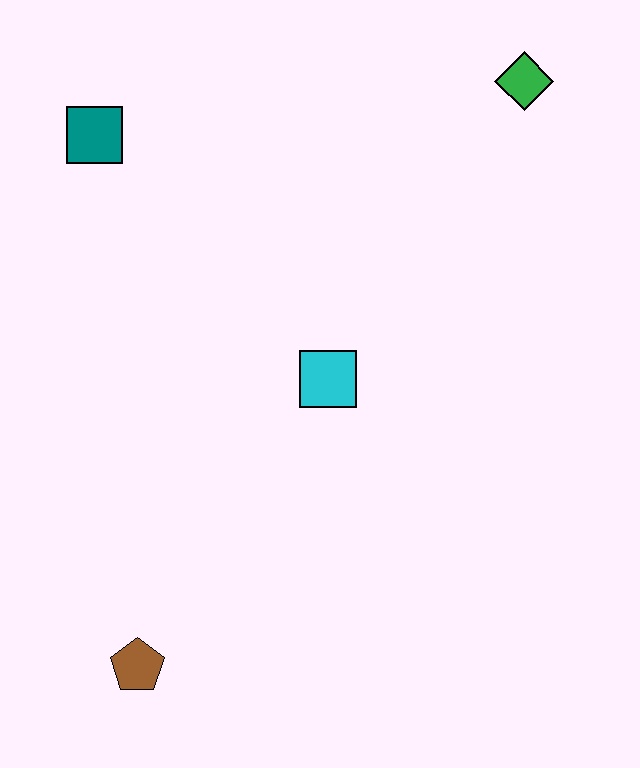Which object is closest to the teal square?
The cyan square is closest to the teal square.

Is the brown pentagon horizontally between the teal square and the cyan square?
Yes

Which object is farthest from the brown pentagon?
The green diamond is farthest from the brown pentagon.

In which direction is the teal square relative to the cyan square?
The teal square is above the cyan square.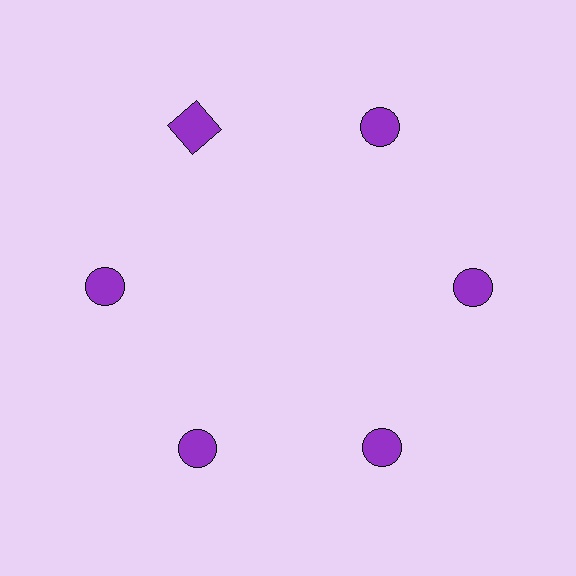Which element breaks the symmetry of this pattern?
The purple square at roughly the 11 o'clock position breaks the symmetry. All other shapes are purple circles.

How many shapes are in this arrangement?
There are 6 shapes arranged in a ring pattern.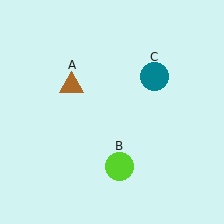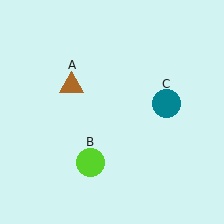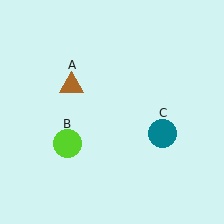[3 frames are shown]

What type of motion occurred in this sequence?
The lime circle (object B), teal circle (object C) rotated clockwise around the center of the scene.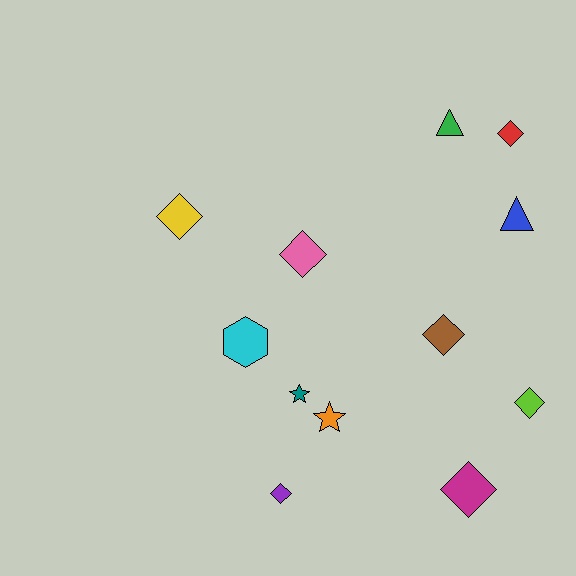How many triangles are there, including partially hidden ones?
There are 2 triangles.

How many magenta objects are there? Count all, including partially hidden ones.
There is 1 magenta object.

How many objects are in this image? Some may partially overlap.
There are 12 objects.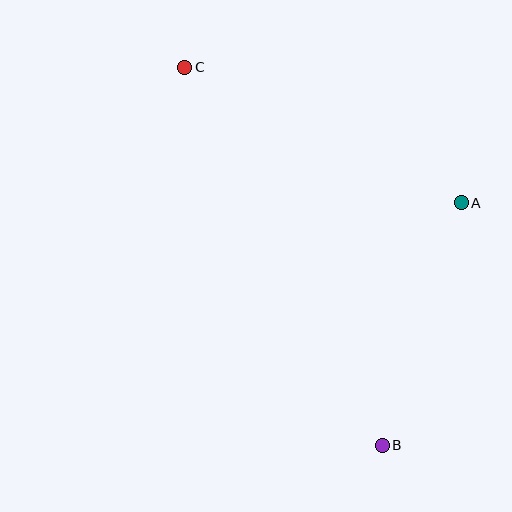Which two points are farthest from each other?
Points B and C are farthest from each other.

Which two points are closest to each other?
Points A and B are closest to each other.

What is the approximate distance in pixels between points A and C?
The distance between A and C is approximately 308 pixels.